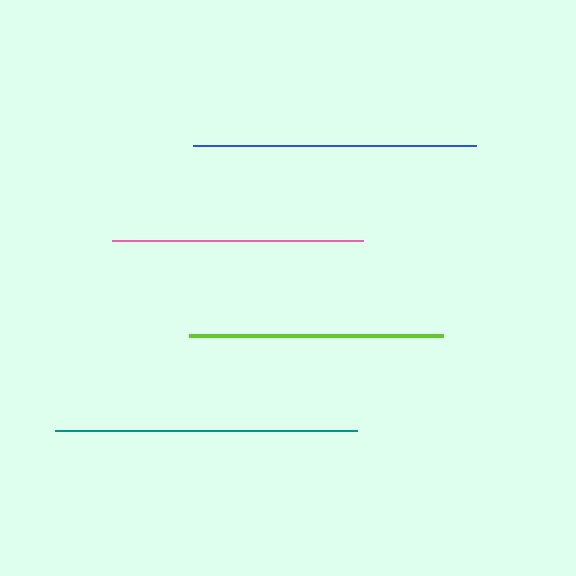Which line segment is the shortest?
The pink line is the shortest at approximately 251 pixels.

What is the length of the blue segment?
The blue segment is approximately 283 pixels long.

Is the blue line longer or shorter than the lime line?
The blue line is longer than the lime line.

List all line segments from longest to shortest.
From longest to shortest: teal, blue, lime, pink.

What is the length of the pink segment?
The pink segment is approximately 251 pixels long.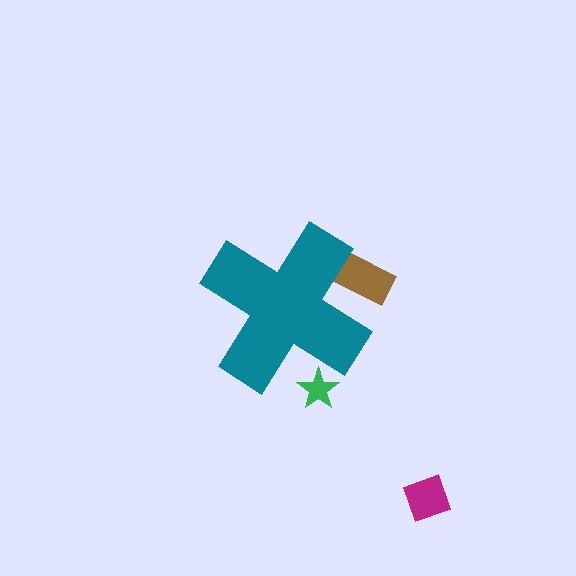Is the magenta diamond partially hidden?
No, the magenta diamond is fully visible.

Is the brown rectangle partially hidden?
Yes, the brown rectangle is partially hidden behind the teal cross.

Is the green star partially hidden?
Yes, the green star is partially hidden behind the teal cross.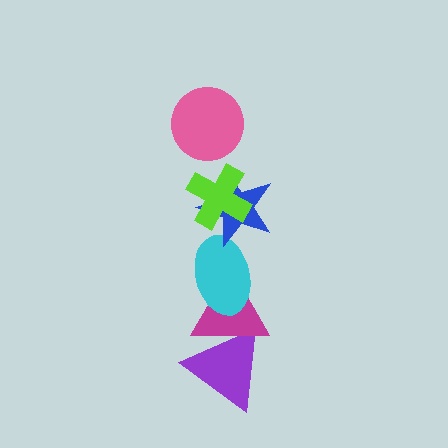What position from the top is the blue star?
The blue star is 3rd from the top.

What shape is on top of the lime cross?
The pink circle is on top of the lime cross.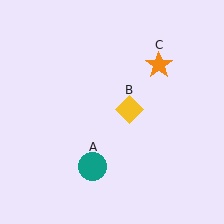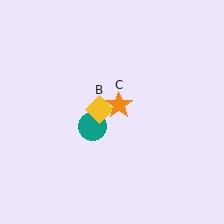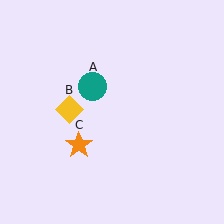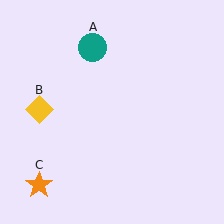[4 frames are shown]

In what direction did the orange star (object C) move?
The orange star (object C) moved down and to the left.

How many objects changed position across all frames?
3 objects changed position: teal circle (object A), yellow diamond (object B), orange star (object C).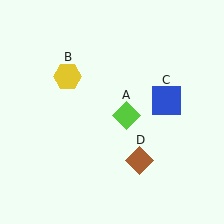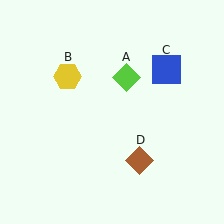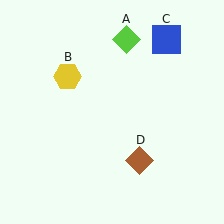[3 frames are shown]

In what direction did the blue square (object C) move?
The blue square (object C) moved up.